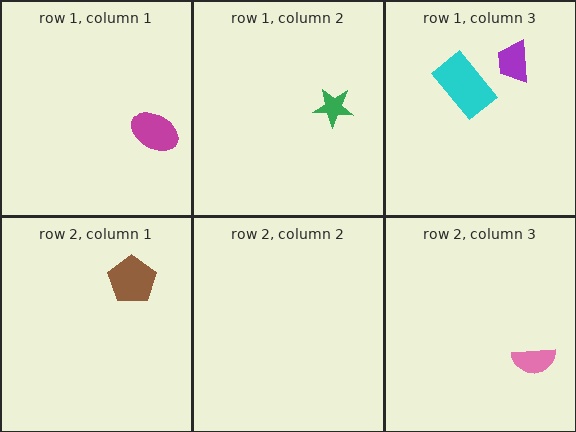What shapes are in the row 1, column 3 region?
The purple trapezoid, the cyan rectangle.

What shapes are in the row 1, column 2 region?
The green star.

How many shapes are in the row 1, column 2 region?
1.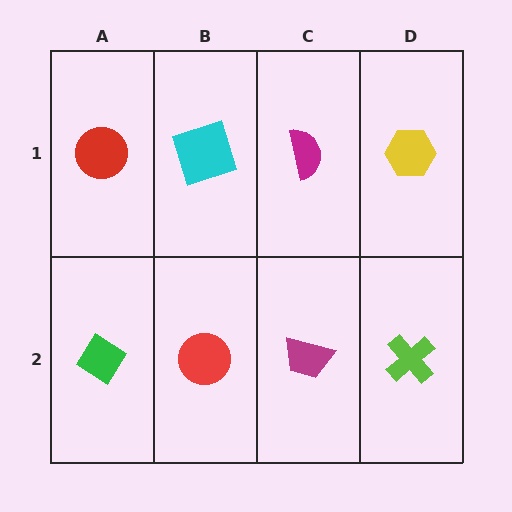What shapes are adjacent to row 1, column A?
A green diamond (row 2, column A), a cyan square (row 1, column B).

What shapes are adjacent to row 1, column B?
A red circle (row 2, column B), a red circle (row 1, column A), a magenta semicircle (row 1, column C).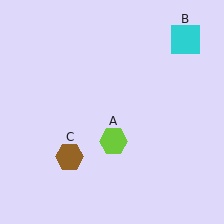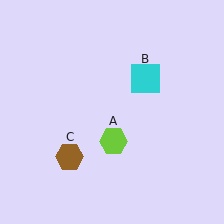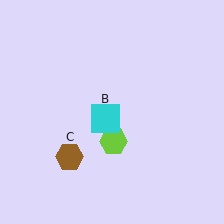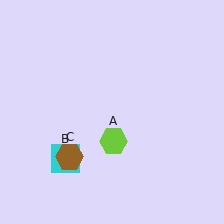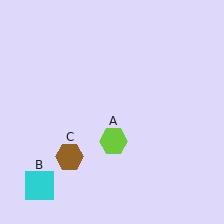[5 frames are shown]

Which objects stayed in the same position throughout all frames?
Lime hexagon (object A) and brown hexagon (object C) remained stationary.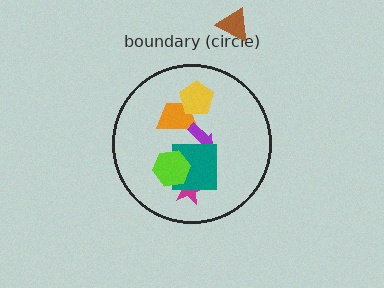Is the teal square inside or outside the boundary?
Inside.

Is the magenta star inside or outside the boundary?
Inside.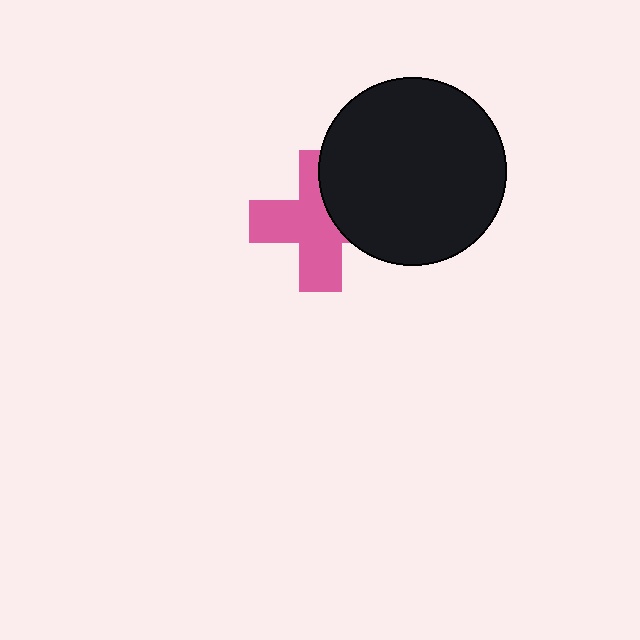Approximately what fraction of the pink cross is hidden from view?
Roughly 35% of the pink cross is hidden behind the black circle.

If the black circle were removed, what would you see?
You would see the complete pink cross.